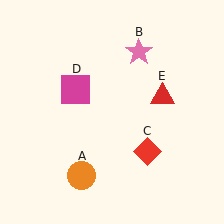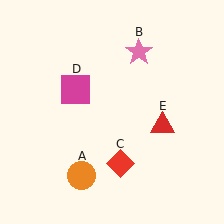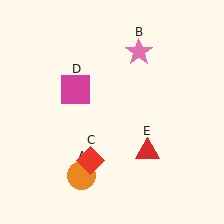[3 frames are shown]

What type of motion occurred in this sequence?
The red diamond (object C), red triangle (object E) rotated clockwise around the center of the scene.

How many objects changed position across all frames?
2 objects changed position: red diamond (object C), red triangle (object E).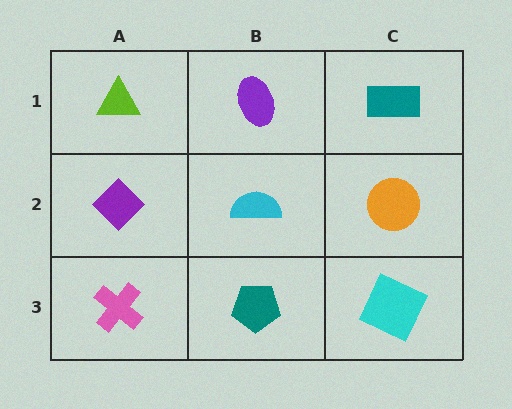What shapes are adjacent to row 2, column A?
A lime triangle (row 1, column A), a pink cross (row 3, column A), a cyan semicircle (row 2, column B).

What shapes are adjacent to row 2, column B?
A purple ellipse (row 1, column B), a teal pentagon (row 3, column B), a purple diamond (row 2, column A), an orange circle (row 2, column C).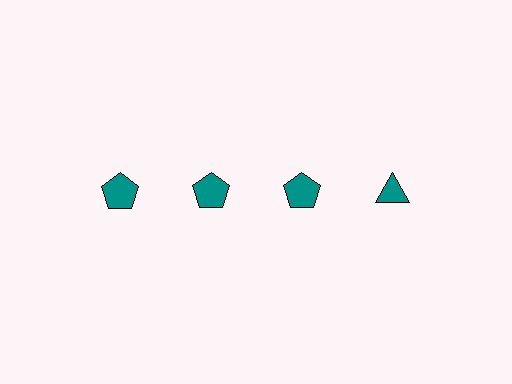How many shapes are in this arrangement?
There are 4 shapes arranged in a grid pattern.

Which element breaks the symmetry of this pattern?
The teal triangle in the top row, second from right column breaks the symmetry. All other shapes are teal pentagons.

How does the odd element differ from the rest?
It has a different shape: triangle instead of pentagon.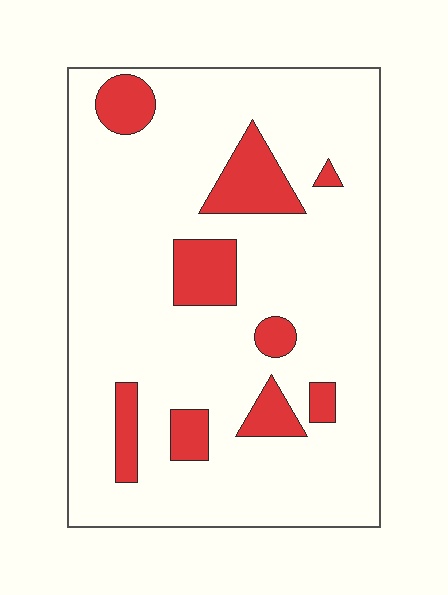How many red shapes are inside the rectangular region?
9.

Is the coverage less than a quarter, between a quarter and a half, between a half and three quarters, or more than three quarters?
Less than a quarter.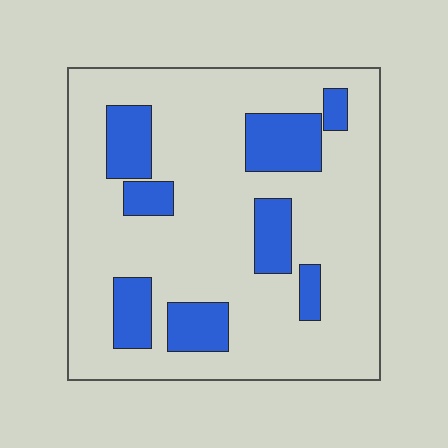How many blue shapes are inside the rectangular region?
8.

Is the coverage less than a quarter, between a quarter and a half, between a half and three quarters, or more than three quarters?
Less than a quarter.